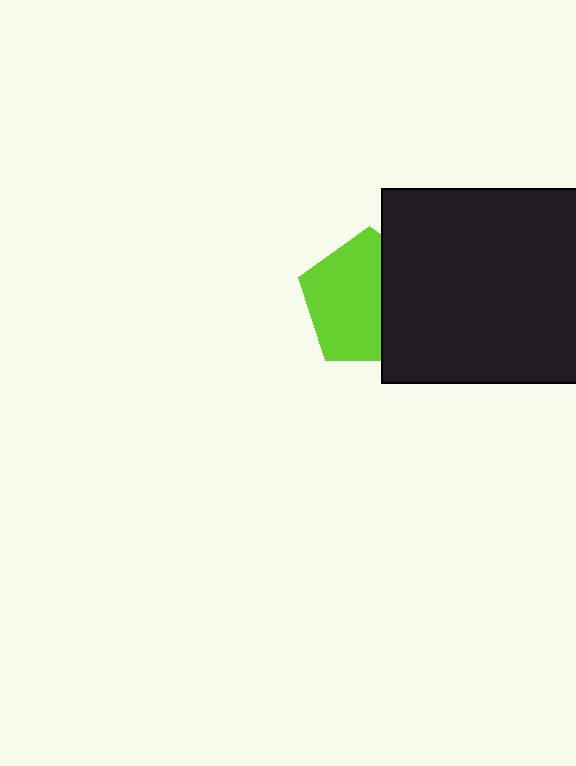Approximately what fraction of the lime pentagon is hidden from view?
Roughly 38% of the lime pentagon is hidden behind the black rectangle.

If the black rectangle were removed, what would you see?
You would see the complete lime pentagon.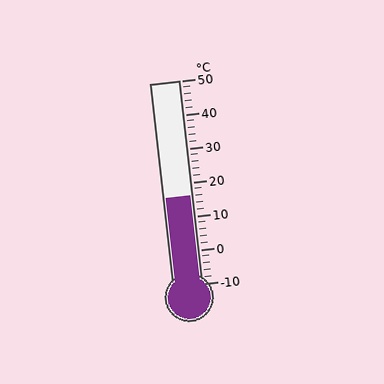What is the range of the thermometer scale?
The thermometer scale ranges from -10°C to 50°C.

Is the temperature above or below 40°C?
The temperature is below 40°C.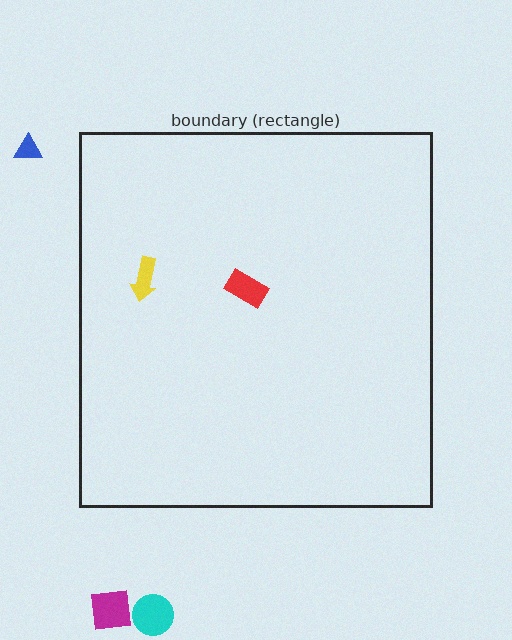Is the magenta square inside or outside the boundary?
Outside.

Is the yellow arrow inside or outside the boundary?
Inside.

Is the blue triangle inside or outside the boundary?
Outside.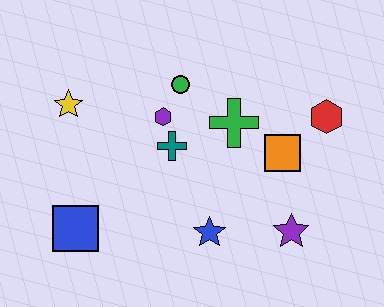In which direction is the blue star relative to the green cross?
The blue star is below the green cross.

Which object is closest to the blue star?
The purple star is closest to the blue star.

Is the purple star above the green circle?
No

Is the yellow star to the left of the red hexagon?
Yes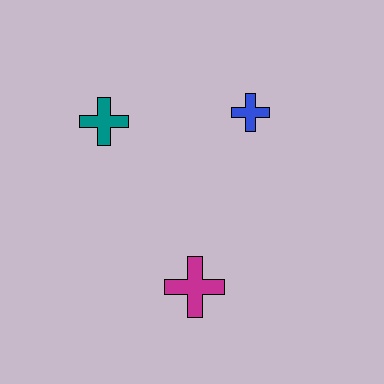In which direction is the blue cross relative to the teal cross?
The blue cross is to the right of the teal cross.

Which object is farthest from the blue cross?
The magenta cross is farthest from the blue cross.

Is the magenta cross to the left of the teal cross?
No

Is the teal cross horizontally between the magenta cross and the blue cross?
No